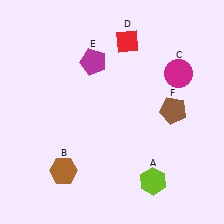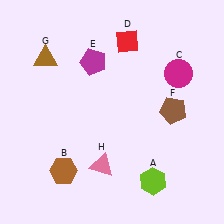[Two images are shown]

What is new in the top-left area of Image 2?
A brown triangle (G) was added in the top-left area of Image 2.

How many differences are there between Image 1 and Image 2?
There are 2 differences between the two images.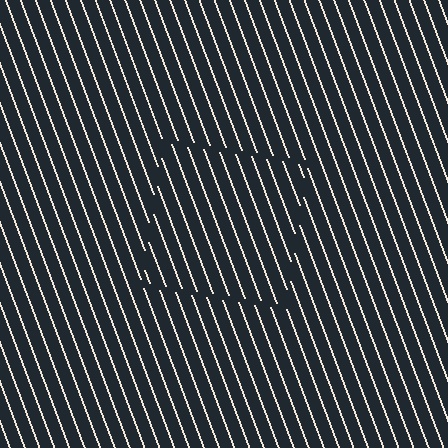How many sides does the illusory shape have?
4 sides — the line-ends trace a square.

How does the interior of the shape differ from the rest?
The interior of the shape contains the same grating, shifted by half a period — the contour is defined by the phase discontinuity where line-ends from the inner and outer gratings abut.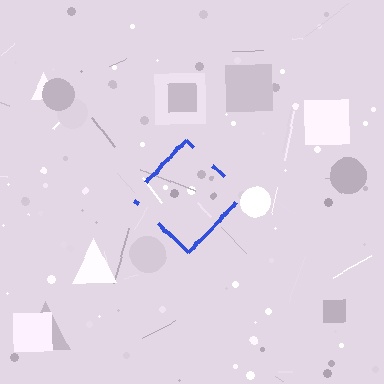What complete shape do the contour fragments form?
The contour fragments form a diamond.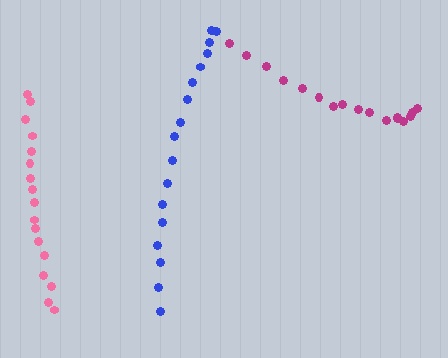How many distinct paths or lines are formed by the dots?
There are 3 distinct paths.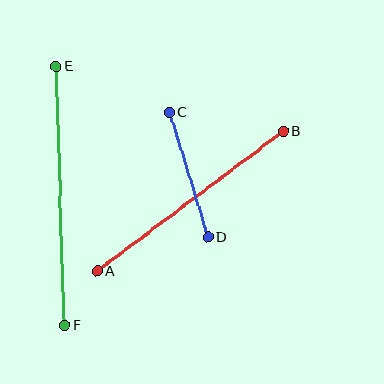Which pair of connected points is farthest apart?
Points E and F are farthest apart.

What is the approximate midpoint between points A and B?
The midpoint is at approximately (190, 201) pixels.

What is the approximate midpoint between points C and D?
The midpoint is at approximately (189, 175) pixels.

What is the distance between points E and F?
The distance is approximately 259 pixels.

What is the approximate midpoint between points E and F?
The midpoint is at approximately (60, 196) pixels.